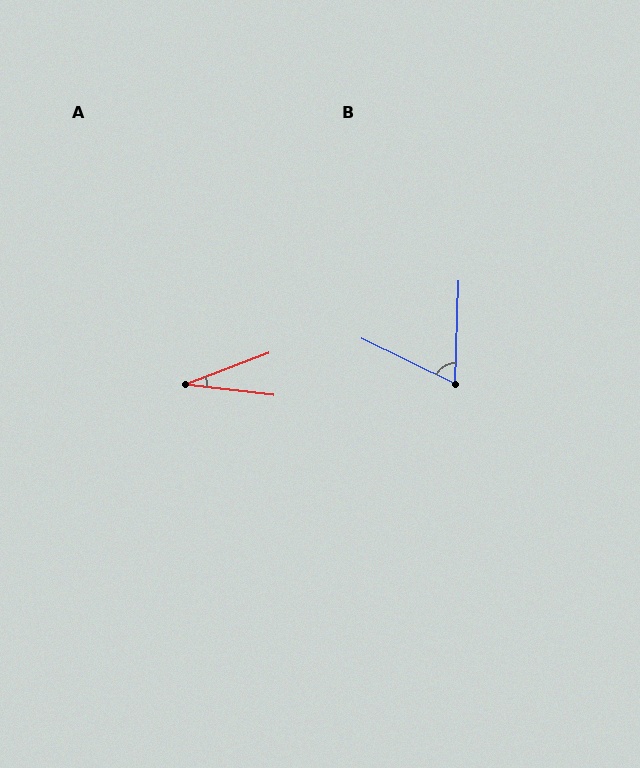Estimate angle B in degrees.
Approximately 66 degrees.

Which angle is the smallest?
A, at approximately 27 degrees.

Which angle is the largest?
B, at approximately 66 degrees.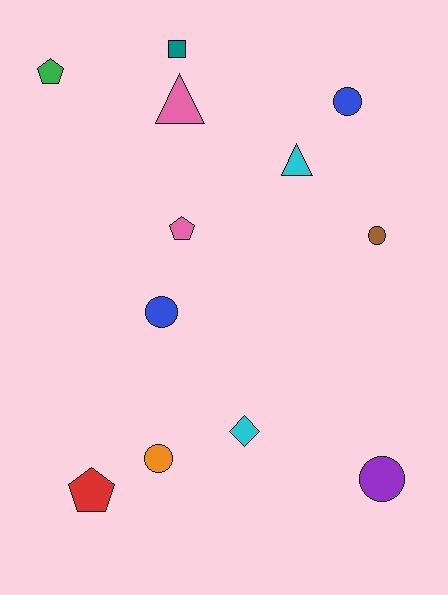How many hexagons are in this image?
There are no hexagons.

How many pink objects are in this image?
There are 2 pink objects.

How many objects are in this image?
There are 12 objects.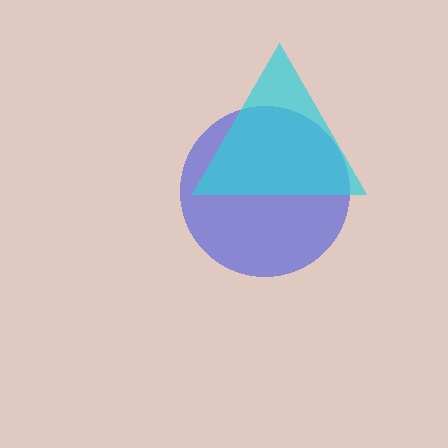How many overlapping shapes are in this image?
There are 2 overlapping shapes in the image.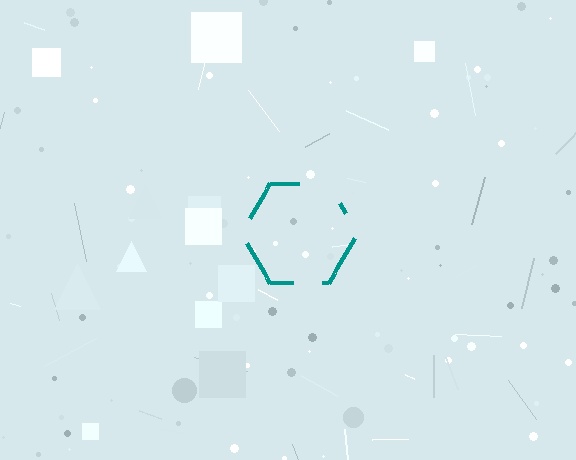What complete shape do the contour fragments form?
The contour fragments form a hexagon.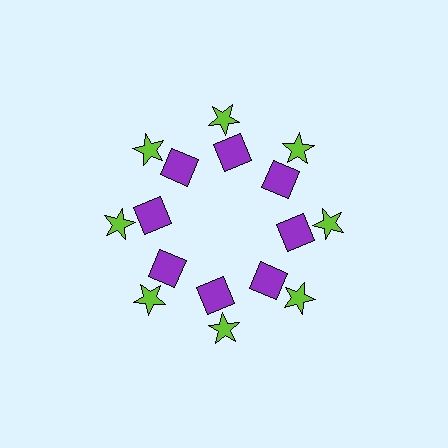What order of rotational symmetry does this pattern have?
This pattern has 8-fold rotational symmetry.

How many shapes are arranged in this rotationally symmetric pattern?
There are 16 shapes, arranged in 8 groups of 2.